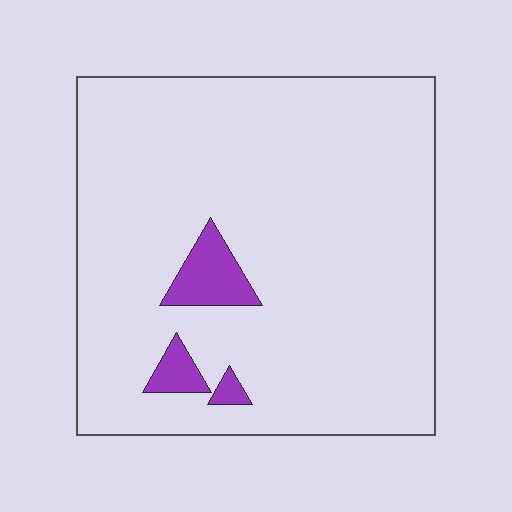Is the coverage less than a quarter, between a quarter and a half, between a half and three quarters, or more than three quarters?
Less than a quarter.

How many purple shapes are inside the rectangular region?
3.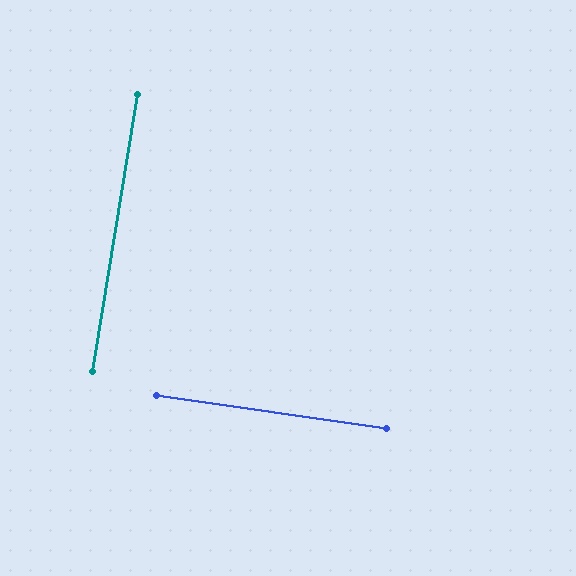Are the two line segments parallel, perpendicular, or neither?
Perpendicular — they meet at approximately 89°.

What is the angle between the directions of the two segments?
Approximately 89 degrees.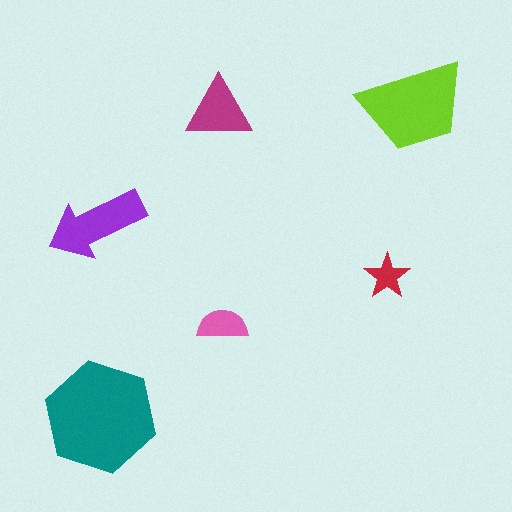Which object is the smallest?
The red star.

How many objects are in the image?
There are 6 objects in the image.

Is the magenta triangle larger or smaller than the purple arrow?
Smaller.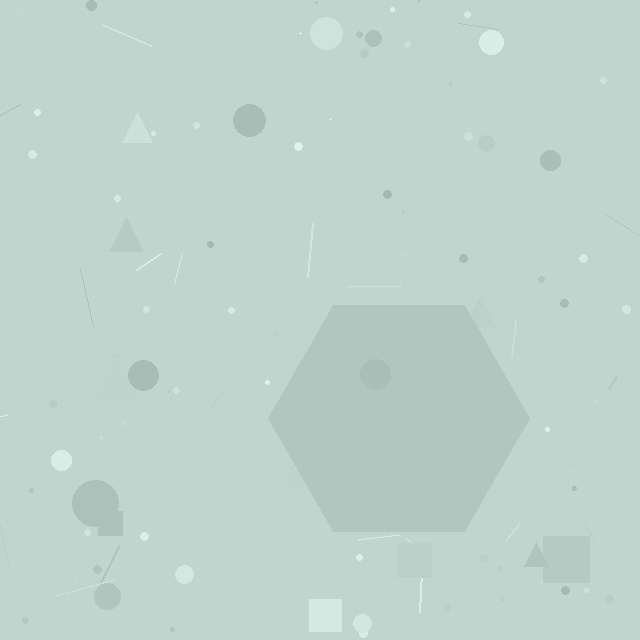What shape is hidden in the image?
A hexagon is hidden in the image.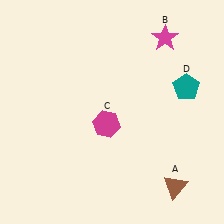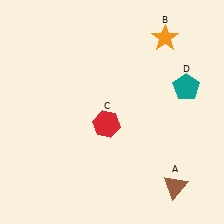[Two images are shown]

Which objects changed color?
B changed from magenta to orange. C changed from magenta to red.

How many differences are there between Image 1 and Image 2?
There are 2 differences between the two images.